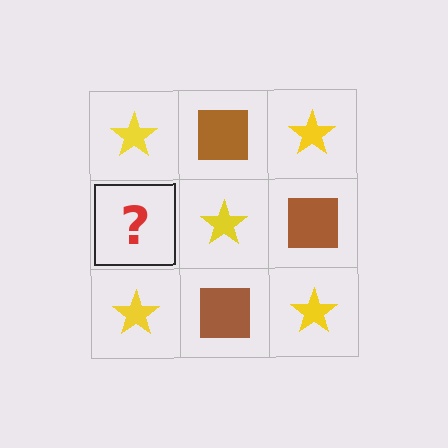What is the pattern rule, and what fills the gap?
The rule is that it alternates yellow star and brown square in a checkerboard pattern. The gap should be filled with a brown square.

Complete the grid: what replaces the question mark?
The question mark should be replaced with a brown square.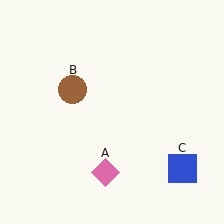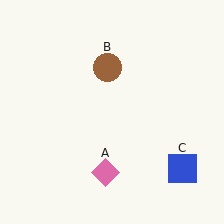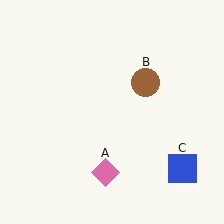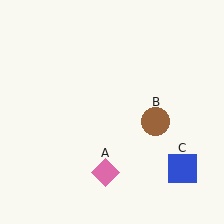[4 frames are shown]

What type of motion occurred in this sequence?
The brown circle (object B) rotated clockwise around the center of the scene.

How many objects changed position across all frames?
1 object changed position: brown circle (object B).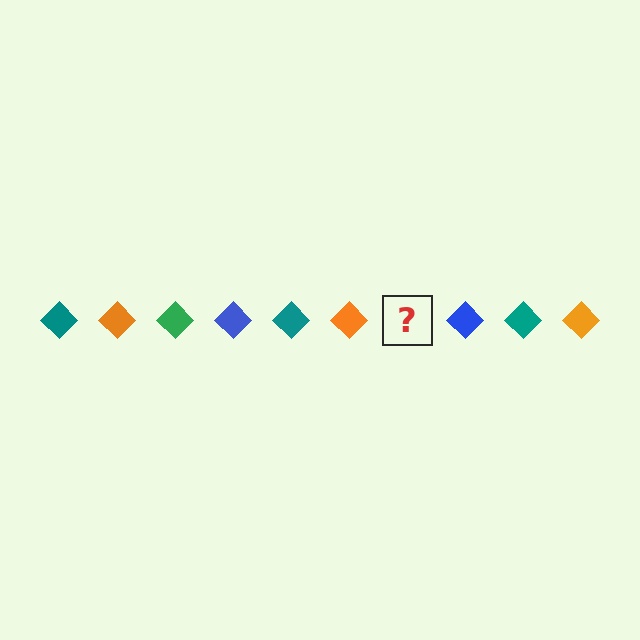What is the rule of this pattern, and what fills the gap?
The rule is that the pattern cycles through teal, orange, green, blue diamonds. The gap should be filled with a green diamond.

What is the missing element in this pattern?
The missing element is a green diamond.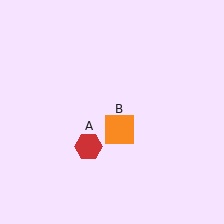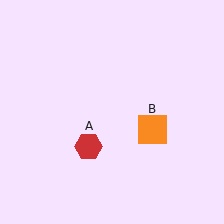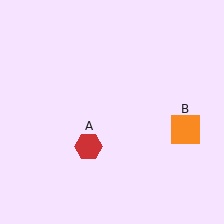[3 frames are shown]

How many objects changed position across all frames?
1 object changed position: orange square (object B).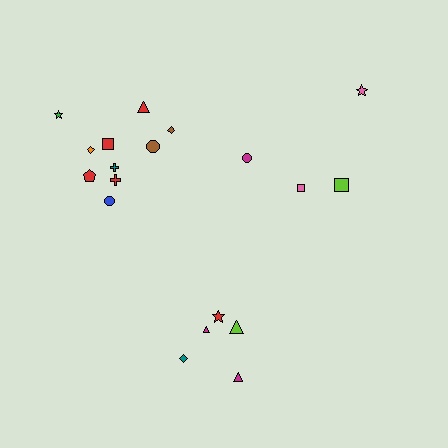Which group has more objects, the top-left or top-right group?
The top-left group.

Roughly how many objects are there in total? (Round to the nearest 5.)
Roughly 20 objects in total.